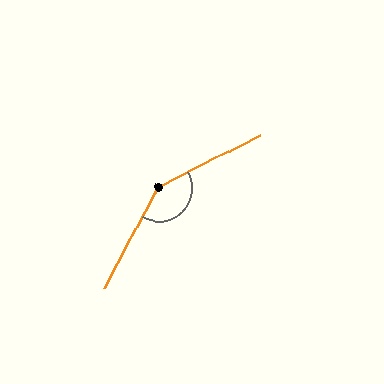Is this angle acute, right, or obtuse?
It is obtuse.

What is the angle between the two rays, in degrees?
Approximately 145 degrees.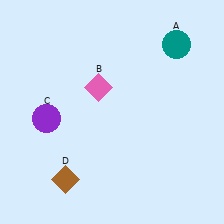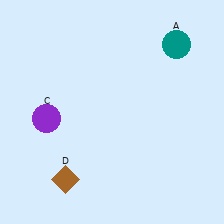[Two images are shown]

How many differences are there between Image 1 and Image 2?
There is 1 difference between the two images.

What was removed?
The pink diamond (B) was removed in Image 2.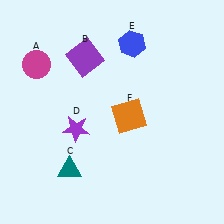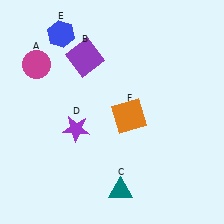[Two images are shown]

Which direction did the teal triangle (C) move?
The teal triangle (C) moved right.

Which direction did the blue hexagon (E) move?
The blue hexagon (E) moved left.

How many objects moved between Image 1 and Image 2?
2 objects moved between the two images.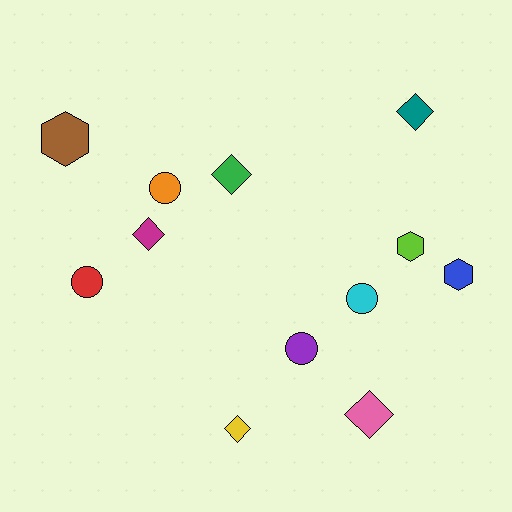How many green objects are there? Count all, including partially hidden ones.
There is 1 green object.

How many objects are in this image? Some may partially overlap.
There are 12 objects.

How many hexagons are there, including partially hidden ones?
There are 3 hexagons.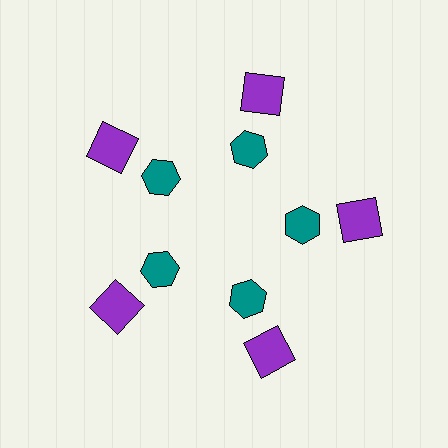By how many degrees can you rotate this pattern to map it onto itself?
The pattern maps onto itself every 72 degrees of rotation.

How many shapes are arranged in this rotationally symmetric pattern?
There are 10 shapes, arranged in 5 groups of 2.